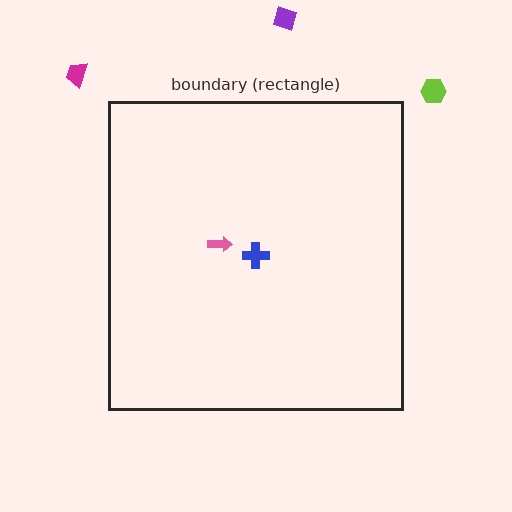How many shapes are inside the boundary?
2 inside, 3 outside.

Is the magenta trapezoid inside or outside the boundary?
Outside.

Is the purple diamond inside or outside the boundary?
Outside.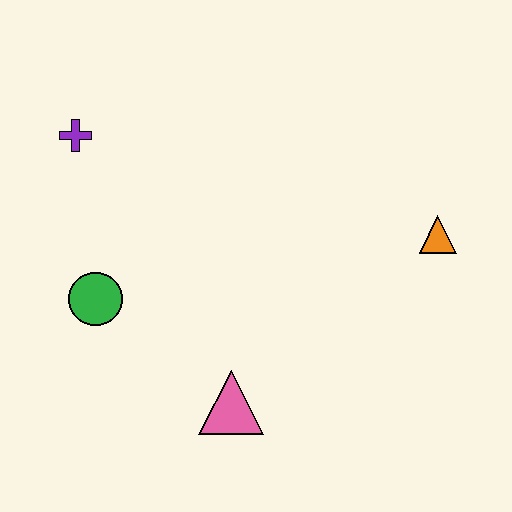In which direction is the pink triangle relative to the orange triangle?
The pink triangle is to the left of the orange triangle.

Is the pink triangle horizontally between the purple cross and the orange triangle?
Yes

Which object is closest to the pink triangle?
The green circle is closest to the pink triangle.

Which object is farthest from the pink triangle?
The purple cross is farthest from the pink triangle.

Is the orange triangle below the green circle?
No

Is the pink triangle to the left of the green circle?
No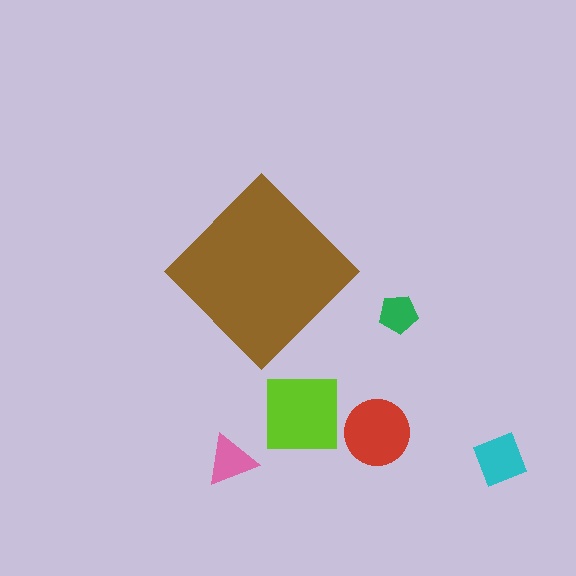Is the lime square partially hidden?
No, the lime square is fully visible.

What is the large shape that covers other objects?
A brown diamond.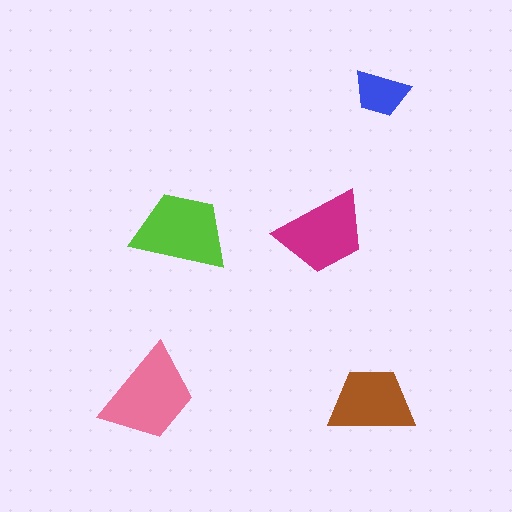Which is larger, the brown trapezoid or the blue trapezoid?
The brown one.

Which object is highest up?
The blue trapezoid is topmost.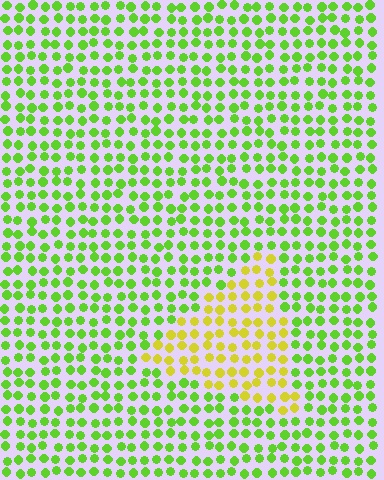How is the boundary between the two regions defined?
The boundary is defined purely by a slight shift in hue (about 42 degrees). Spacing, size, and orientation are identical on both sides.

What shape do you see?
I see a triangle.